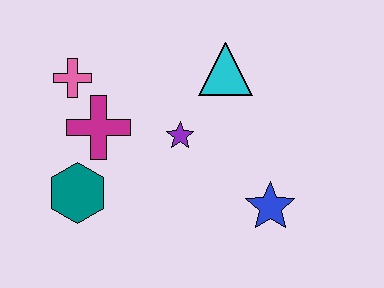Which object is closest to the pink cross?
The magenta cross is closest to the pink cross.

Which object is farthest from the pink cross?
The blue star is farthest from the pink cross.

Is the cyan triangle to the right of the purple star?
Yes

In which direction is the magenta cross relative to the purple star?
The magenta cross is to the left of the purple star.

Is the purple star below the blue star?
No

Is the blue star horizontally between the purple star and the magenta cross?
No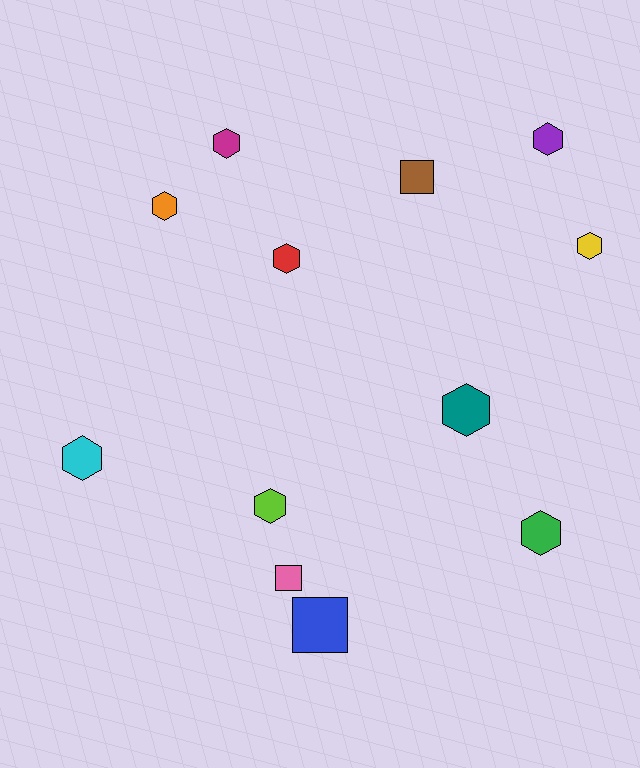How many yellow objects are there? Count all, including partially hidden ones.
There is 1 yellow object.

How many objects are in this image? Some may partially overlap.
There are 12 objects.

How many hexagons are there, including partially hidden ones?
There are 9 hexagons.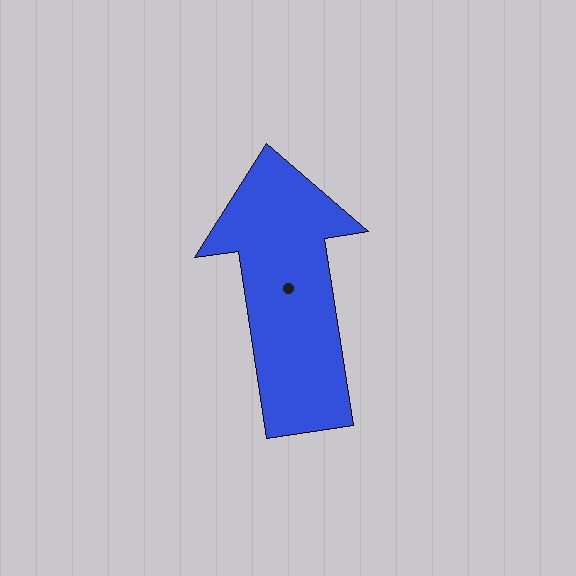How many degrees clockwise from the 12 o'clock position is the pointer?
Approximately 351 degrees.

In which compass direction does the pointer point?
North.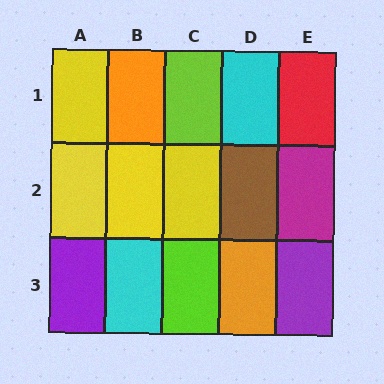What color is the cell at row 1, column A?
Yellow.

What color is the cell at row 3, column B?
Cyan.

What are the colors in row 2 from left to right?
Yellow, yellow, yellow, brown, magenta.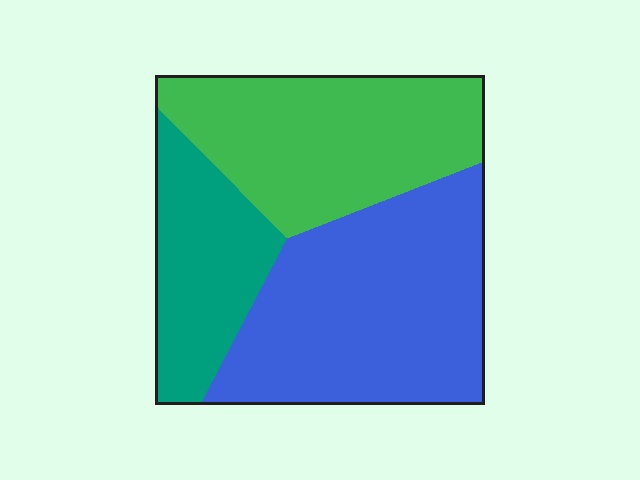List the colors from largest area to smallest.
From largest to smallest: blue, green, teal.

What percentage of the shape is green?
Green covers around 35% of the shape.